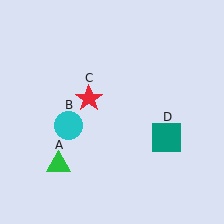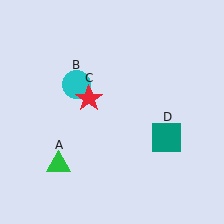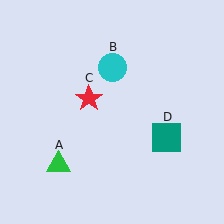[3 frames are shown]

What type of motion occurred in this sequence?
The cyan circle (object B) rotated clockwise around the center of the scene.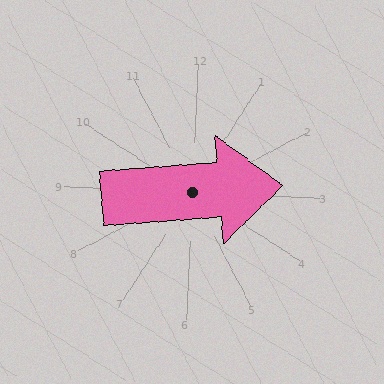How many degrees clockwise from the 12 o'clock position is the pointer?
Approximately 83 degrees.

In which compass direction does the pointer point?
East.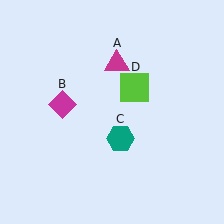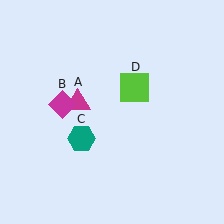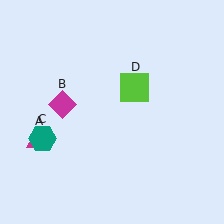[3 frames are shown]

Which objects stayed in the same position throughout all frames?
Magenta diamond (object B) and lime square (object D) remained stationary.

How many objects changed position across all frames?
2 objects changed position: magenta triangle (object A), teal hexagon (object C).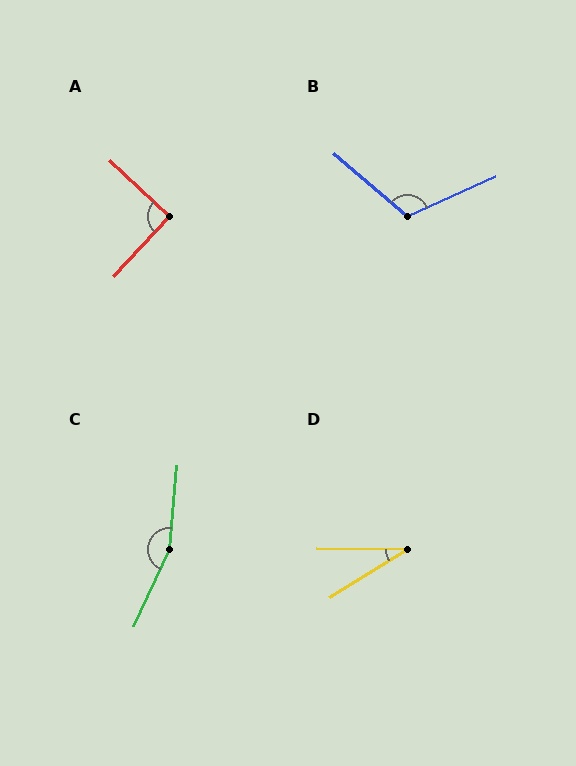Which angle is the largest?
C, at approximately 160 degrees.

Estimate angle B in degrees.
Approximately 115 degrees.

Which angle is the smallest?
D, at approximately 32 degrees.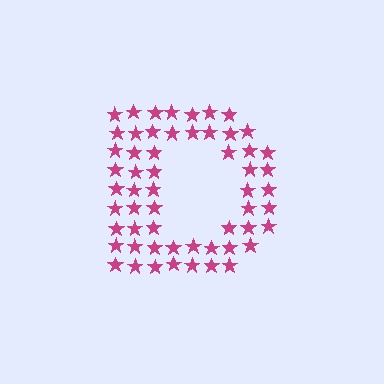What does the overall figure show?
The overall figure shows the letter D.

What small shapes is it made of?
It is made of small stars.